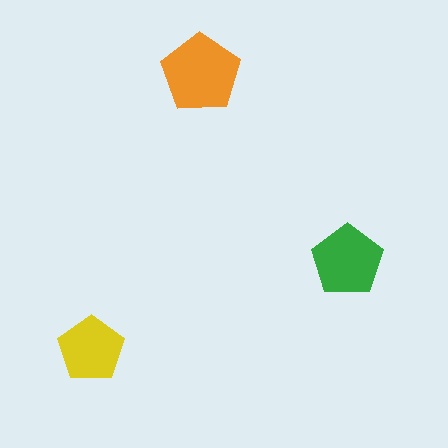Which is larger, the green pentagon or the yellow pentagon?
The green one.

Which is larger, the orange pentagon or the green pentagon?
The orange one.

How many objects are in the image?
There are 3 objects in the image.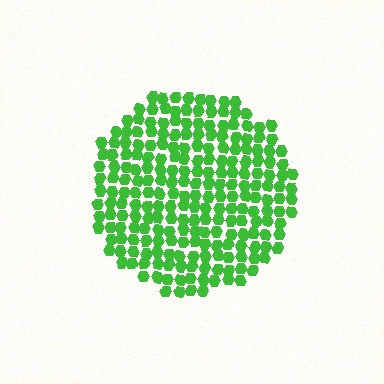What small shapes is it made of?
It is made of small hexagons.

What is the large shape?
The large shape is a circle.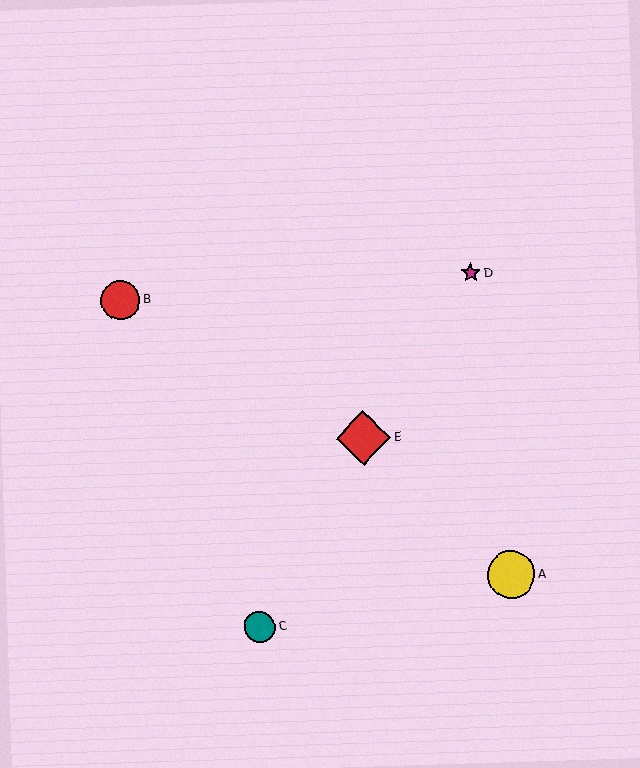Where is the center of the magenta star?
The center of the magenta star is at (471, 273).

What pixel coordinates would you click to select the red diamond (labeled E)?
Click at (363, 438) to select the red diamond E.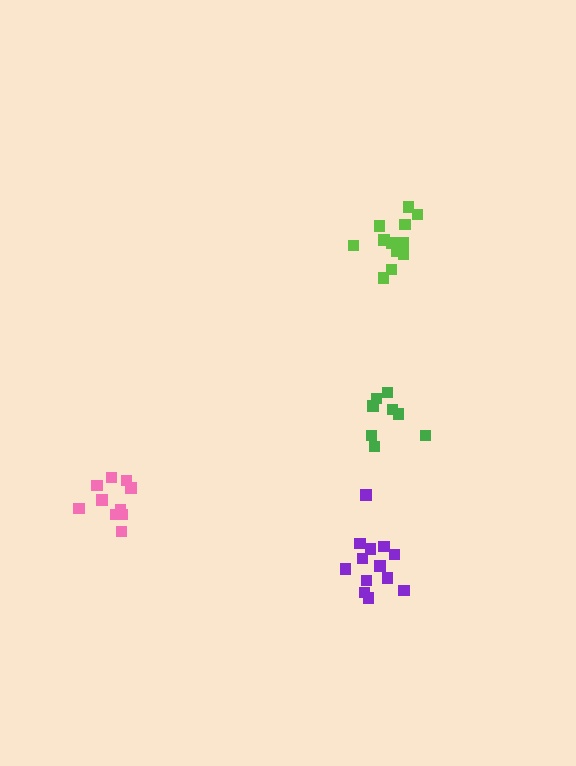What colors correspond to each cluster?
The clusters are colored: pink, purple, lime, green.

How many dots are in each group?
Group 1: 10 dots, Group 2: 13 dots, Group 3: 13 dots, Group 4: 8 dots (44 total).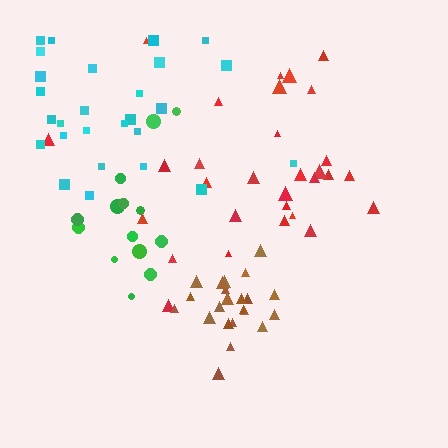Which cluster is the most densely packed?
Brown.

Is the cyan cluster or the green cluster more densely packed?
Green.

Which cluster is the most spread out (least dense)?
Cyan.